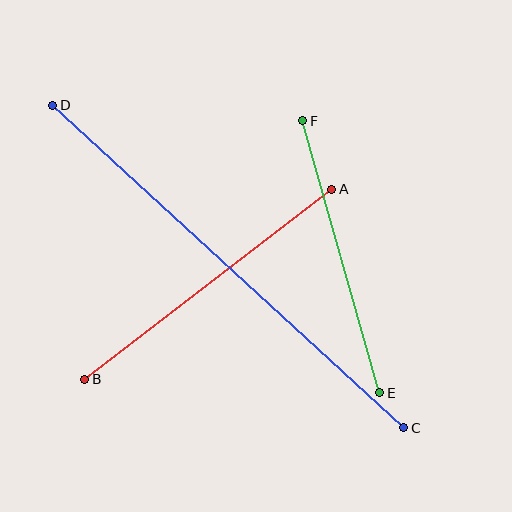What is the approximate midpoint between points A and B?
The midpoint is at approximately (208, 284) pixels.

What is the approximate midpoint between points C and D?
The midpoint is at approximately (228, 267) pixels.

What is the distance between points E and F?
The distance is approximately 282 pixels.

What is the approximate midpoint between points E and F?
The midpoint is at approximately (341, 257) pixels.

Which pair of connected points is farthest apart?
Points C and D are farthest apart.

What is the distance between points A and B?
The distance is approximately 312 pixels.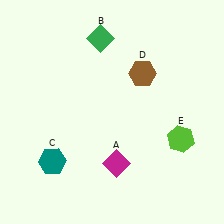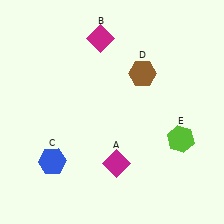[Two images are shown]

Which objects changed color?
B changed from green to magenta. C changed from teal to blue.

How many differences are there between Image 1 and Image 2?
There are 2 differences between the two images.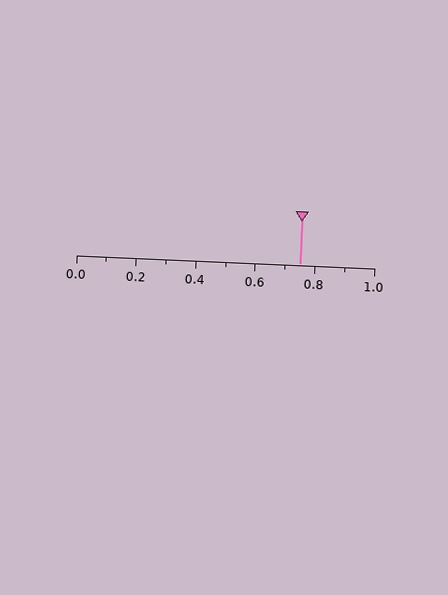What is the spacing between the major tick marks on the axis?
The major ticks are spaced 0.2 apart.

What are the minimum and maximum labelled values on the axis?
The axis runs from 0.0 to 1.0.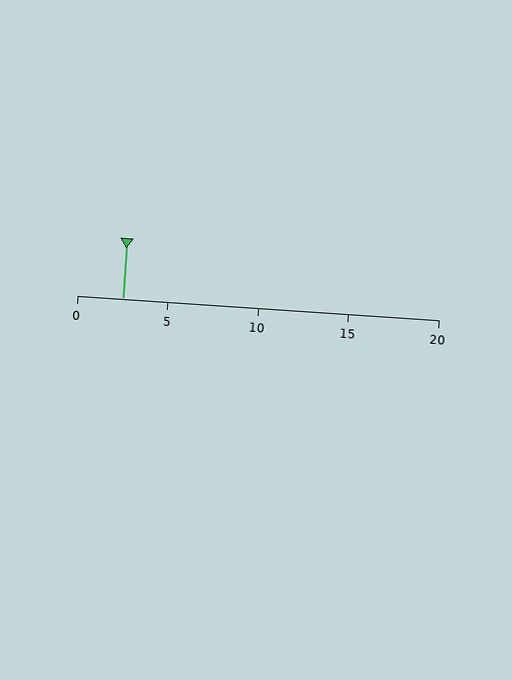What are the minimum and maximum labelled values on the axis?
The axis runs from 0 to 20.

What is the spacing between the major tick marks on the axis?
The major ticks are spaced 5 apart.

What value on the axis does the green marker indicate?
The marker indicates approximately 2.5.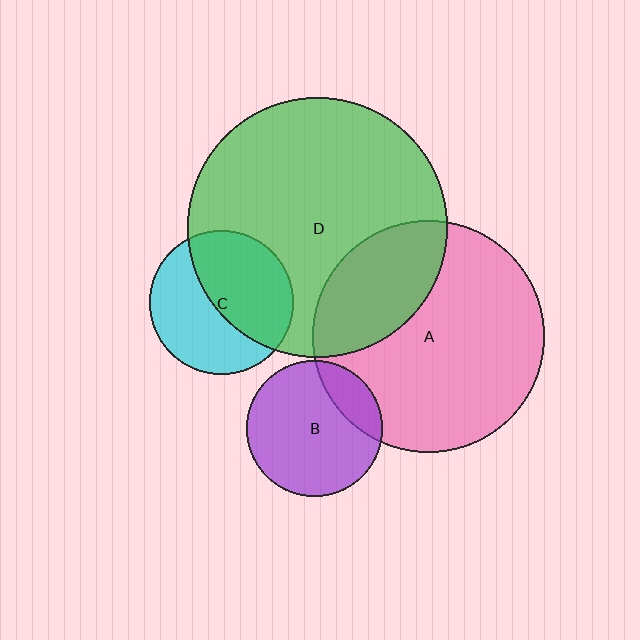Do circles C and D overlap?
Yes.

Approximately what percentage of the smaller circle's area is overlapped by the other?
Approximately 50%.